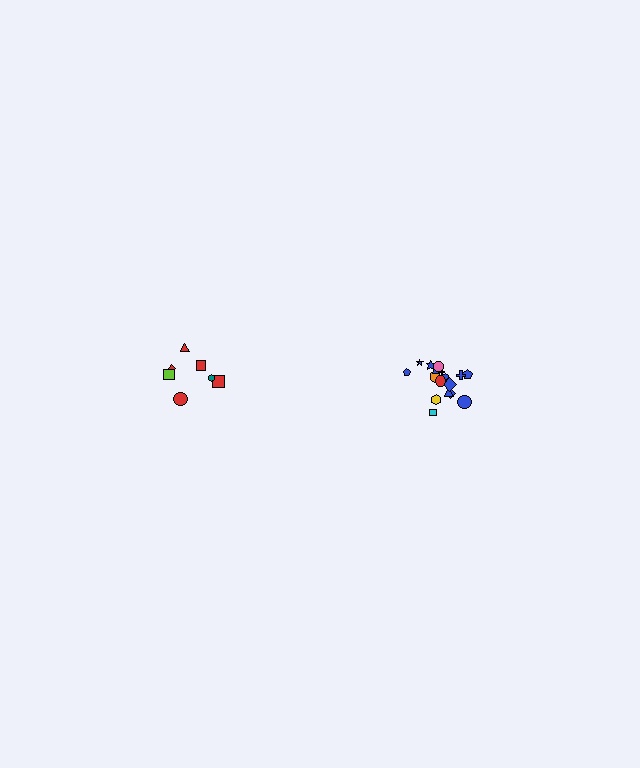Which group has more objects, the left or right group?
The right group.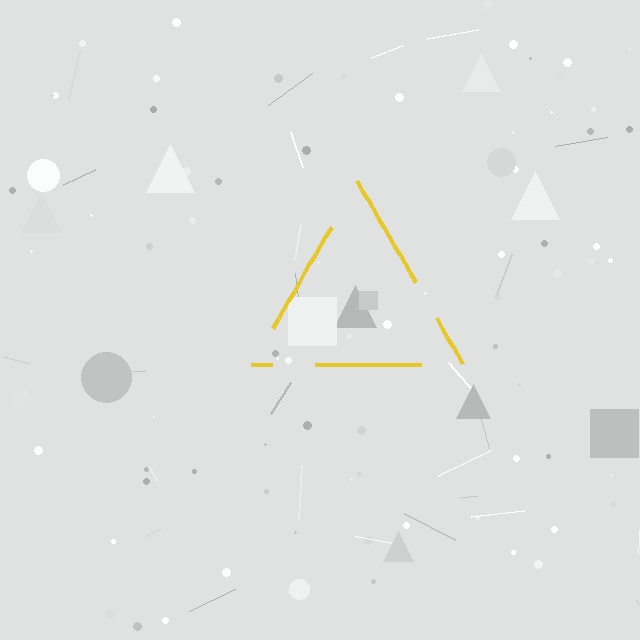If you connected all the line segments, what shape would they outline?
They would outline a triangle.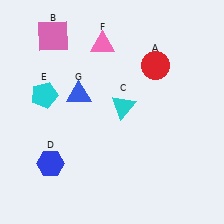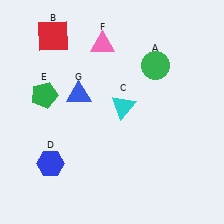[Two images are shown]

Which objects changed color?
A changed from red to green. B changed from pink to red. E changed from cyan to green.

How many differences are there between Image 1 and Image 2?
There are 3 differences between the two images.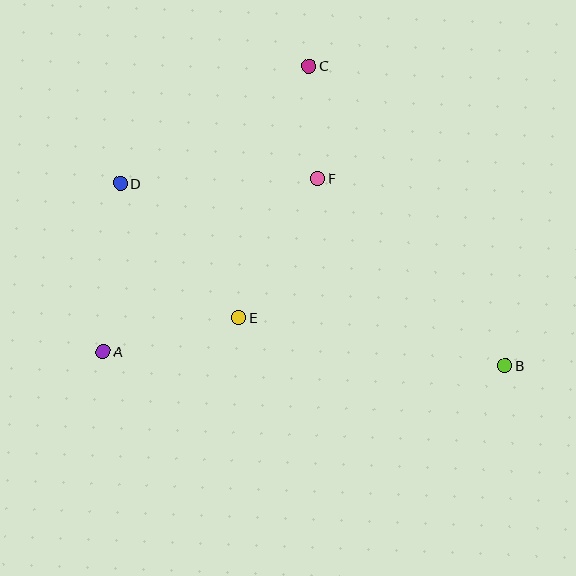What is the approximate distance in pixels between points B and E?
The distance between B and E is approximately 271 pixels.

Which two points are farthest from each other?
Points B and D are farthest from each other.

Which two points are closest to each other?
Points C and F are closest to each other.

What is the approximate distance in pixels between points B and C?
The distance between B and C is approximately 358 pixels.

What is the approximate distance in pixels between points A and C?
The distance between A and C is approximately 352 pixels.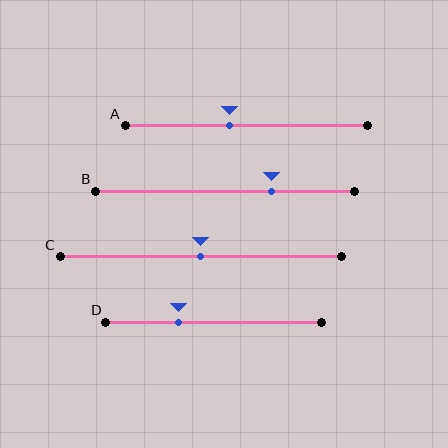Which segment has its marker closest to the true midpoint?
Segment C has its marker closest to the true midpoint.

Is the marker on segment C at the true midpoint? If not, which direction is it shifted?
Yes, the marker on segment C is at the true midpoint.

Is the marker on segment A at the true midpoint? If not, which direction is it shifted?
No, the marker on segment A is shifted to the left by about 7% of the segment length.